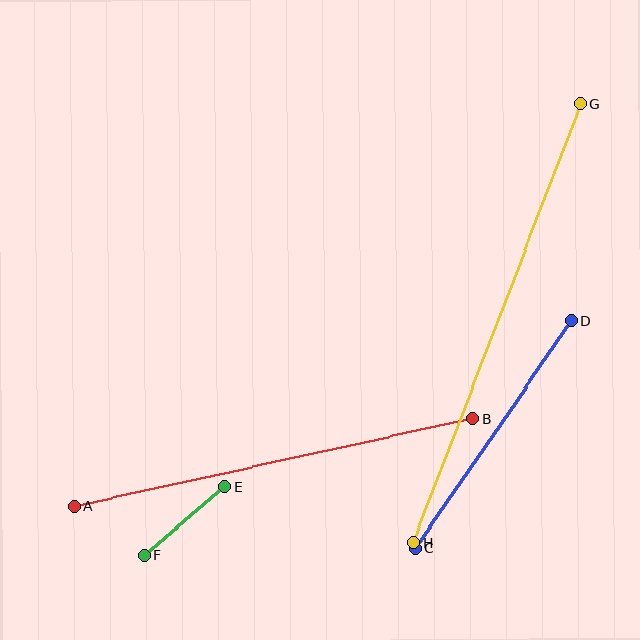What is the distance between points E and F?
The distance is approximately 106 pixels.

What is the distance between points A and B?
The distance is approximately 407 pixels.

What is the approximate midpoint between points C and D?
The midpoint is at approximately (493, 435) pixels.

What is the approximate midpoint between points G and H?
The midpoint is at approximately (497, 324) pixels.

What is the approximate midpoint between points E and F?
The midpoint is at approximately (185, 521) pixels.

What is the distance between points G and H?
The distance is approximately 470 pixels.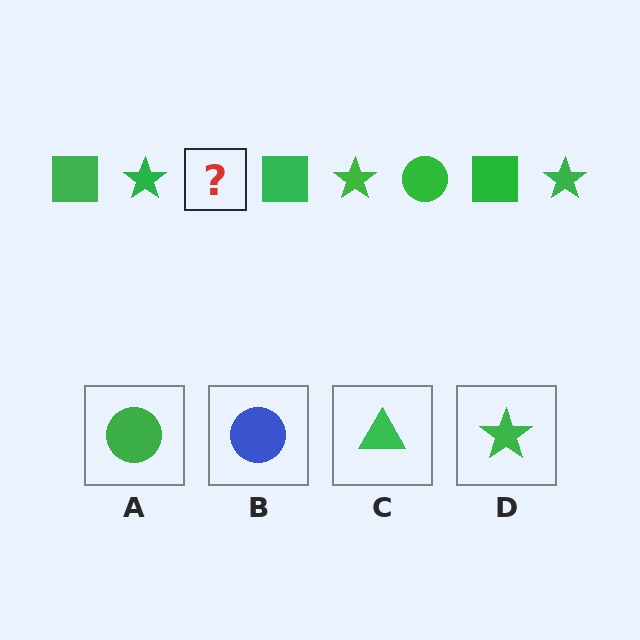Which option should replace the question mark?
Option A.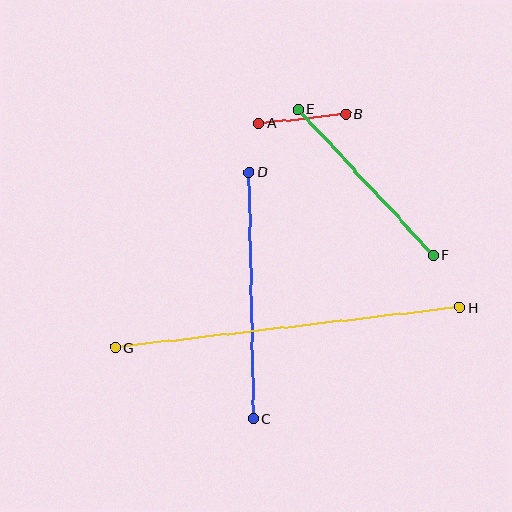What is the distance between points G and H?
The distance is approximately 347 pixels.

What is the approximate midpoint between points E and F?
The midpoint is at approximately (365, 182) pixels.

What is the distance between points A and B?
The distance is approximately 87 pixels.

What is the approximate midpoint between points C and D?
The midpoint is at approximately (251, 295) pixels.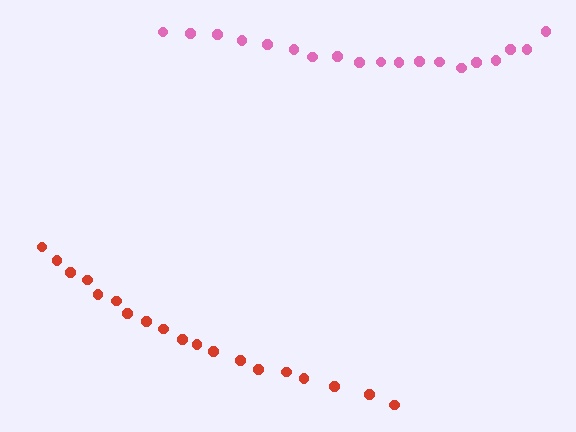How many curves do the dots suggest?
There are 2 distinct paths.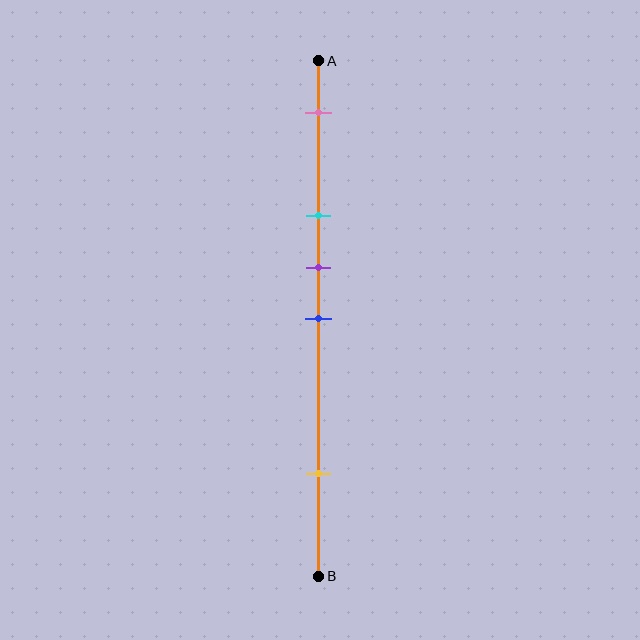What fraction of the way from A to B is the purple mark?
The purple mark is approximately 40% (0.4) of the way from A to B.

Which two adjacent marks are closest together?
The purple and blue marks are the closest adjacent pair.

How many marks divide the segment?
There are 5 marks dividing the segment.